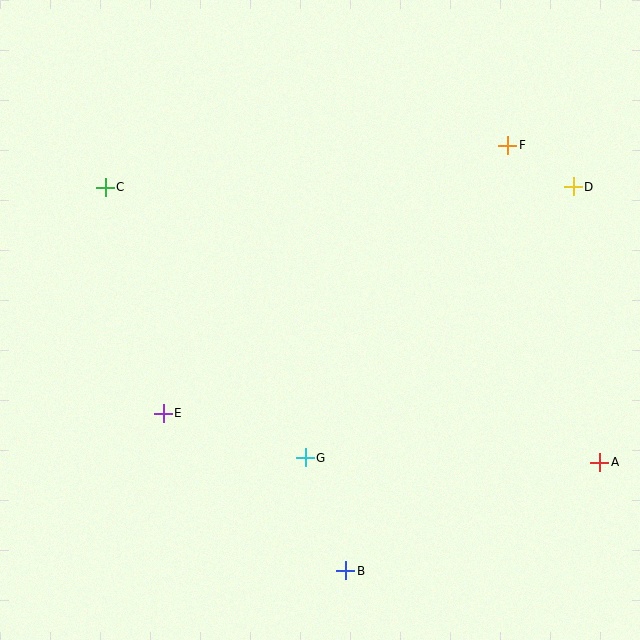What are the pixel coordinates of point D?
Point D is at (573, 187).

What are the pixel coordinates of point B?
Point B is at (346, 571).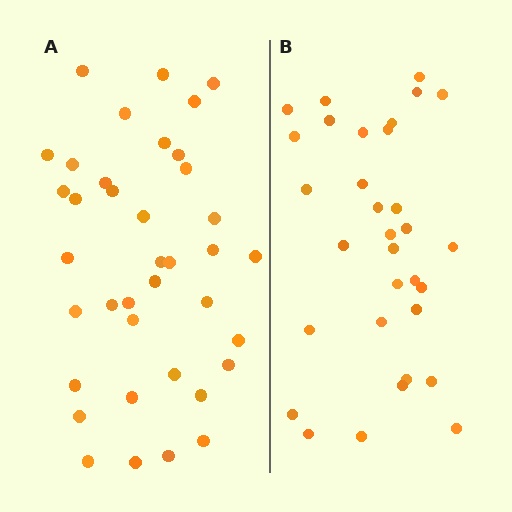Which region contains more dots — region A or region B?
Region A (the left region) has more dots.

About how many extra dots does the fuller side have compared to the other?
Region A has about 6 more dots than region B.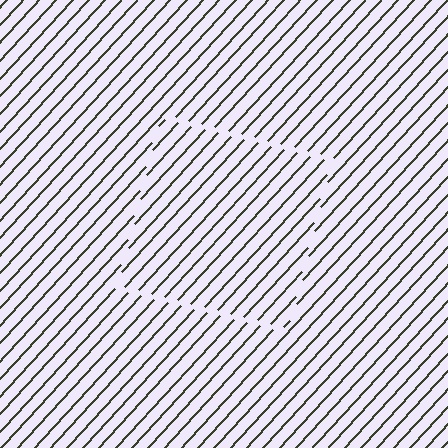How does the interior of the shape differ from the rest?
The interior of the shape contains the same grating, shifted by half a period — the contour is defined by the phase discontinuity where line-ends from the inner and outer gratings abut.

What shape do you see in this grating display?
An illusory square. The interior of the shape contains the same grating, shifted by half a period — the contour is defined by the phase discontinuity where line-ends from the inner and outer gratings abut.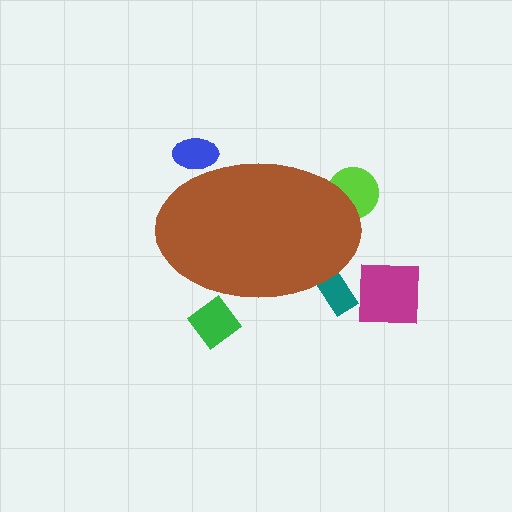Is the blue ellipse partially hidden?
Yes, the blue ellipse is partially hidden behind the brown ellipse.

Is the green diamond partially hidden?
Yes, the green diamond is partially hidden behind the brown ellipse.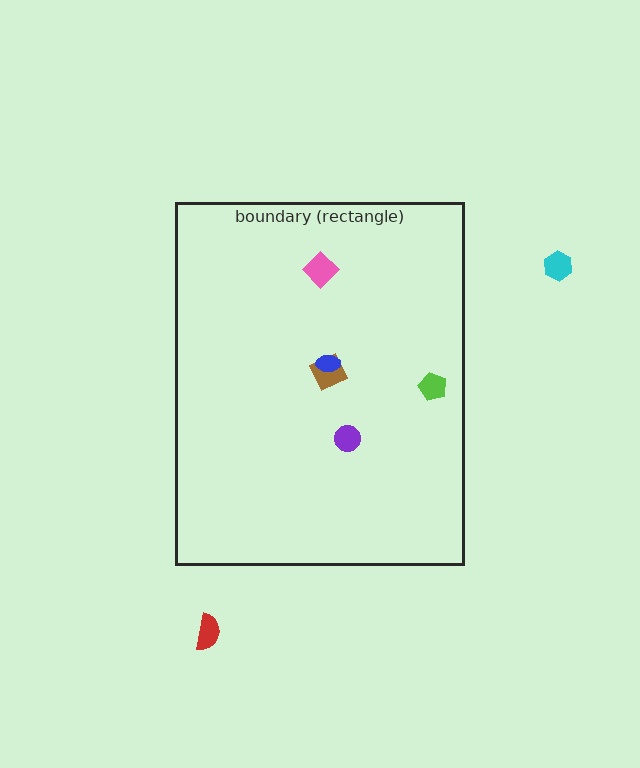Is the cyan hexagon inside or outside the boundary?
Outside.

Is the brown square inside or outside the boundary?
Inside.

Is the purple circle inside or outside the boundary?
Inside.